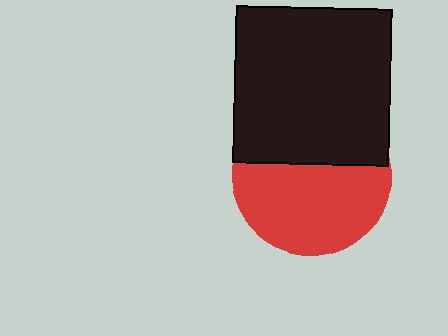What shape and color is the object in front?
The object in front is a black square.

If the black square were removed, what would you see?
You would see the complete red circle.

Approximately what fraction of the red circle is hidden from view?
Roughly 42% of the red circle is hidden behind the black square.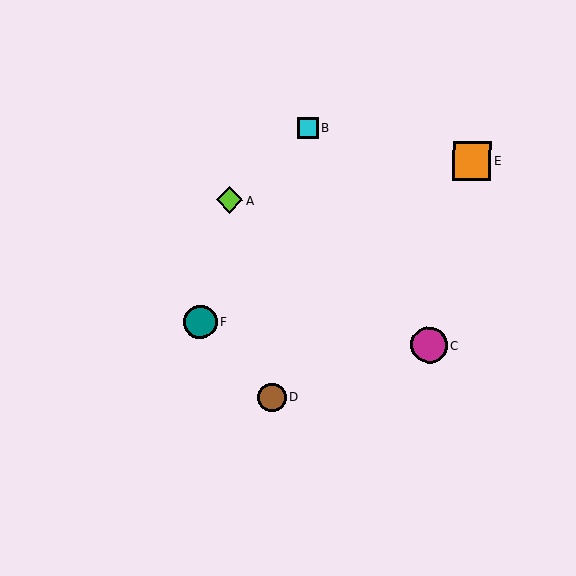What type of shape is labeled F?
Shape F is a teal circle.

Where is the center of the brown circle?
The center of the brown circle is at (272, 397).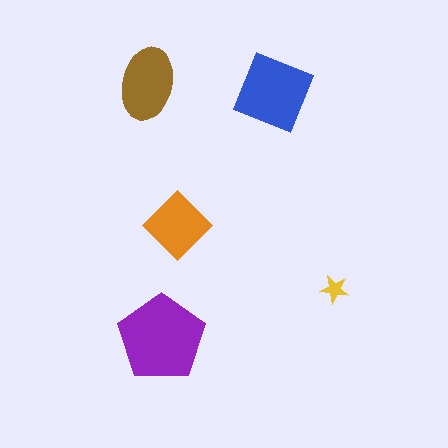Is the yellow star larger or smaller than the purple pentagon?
Smaller.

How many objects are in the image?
There are 5 objects in the image.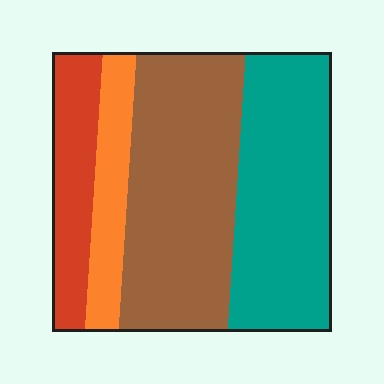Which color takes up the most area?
Brown, at roughly 40%.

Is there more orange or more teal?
Teal.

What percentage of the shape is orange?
Orange covers 12% of the shape.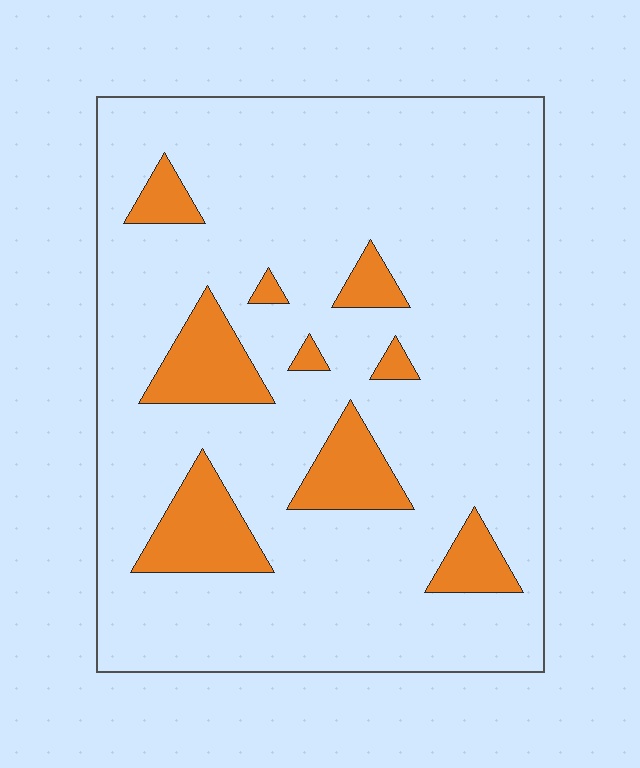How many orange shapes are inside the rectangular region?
9.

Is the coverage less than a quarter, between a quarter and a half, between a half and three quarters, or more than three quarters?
Less than a quarter.